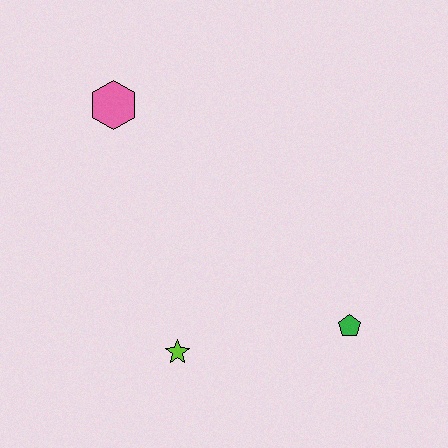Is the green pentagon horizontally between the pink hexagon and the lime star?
No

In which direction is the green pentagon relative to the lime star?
The green pentagon is to the right of the lime star.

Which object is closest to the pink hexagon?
The lime star is closest to the pink hexagon.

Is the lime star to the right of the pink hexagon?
Yes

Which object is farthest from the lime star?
The pink hexagon is farthest from the lime star.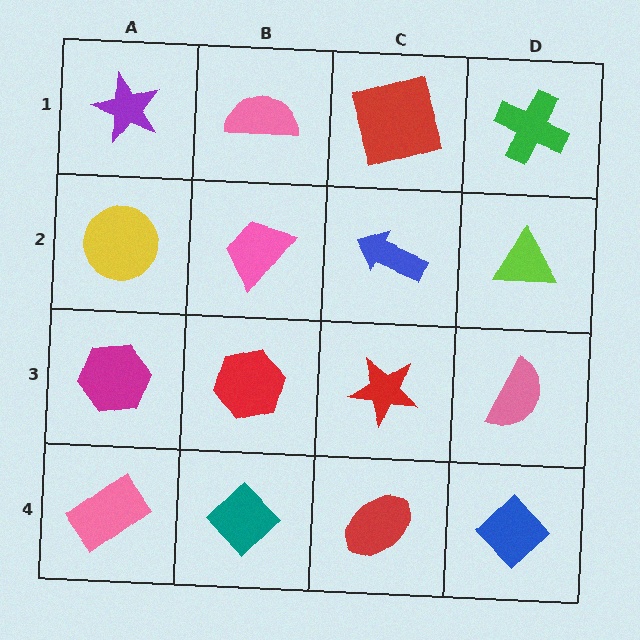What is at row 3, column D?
A pink semicircle.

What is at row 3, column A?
A magenta hexagon.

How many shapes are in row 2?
4 shapes.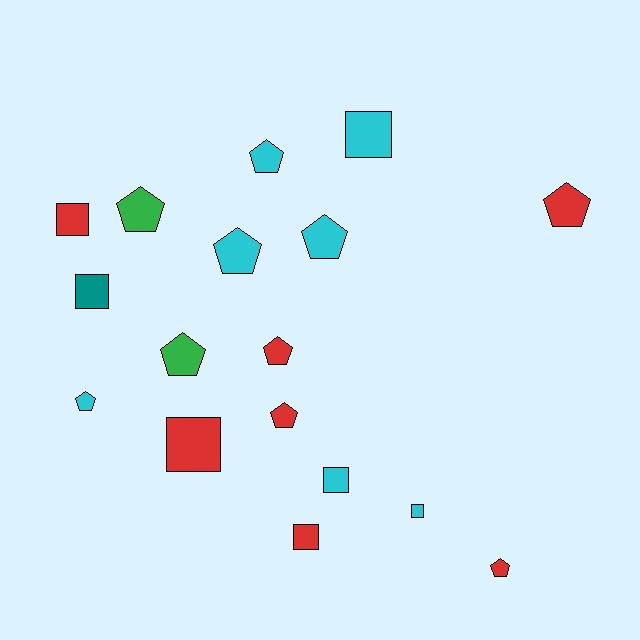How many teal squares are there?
There is 1 teal square.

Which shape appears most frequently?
Pentagon, with 10 objects.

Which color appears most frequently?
Cyan, with 7 objects.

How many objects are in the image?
There are 17 objects.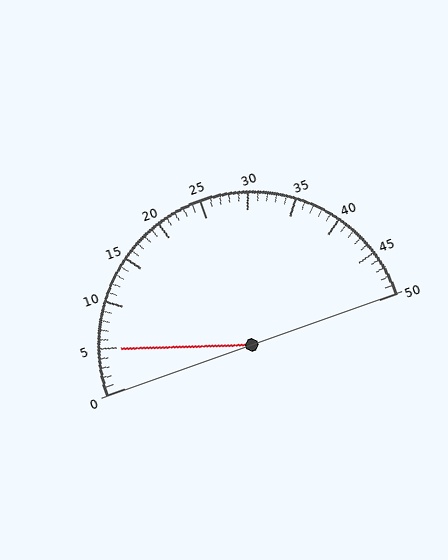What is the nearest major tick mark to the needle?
The nearest major tick mark is 5.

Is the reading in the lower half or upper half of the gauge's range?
The reading is in the lower half of the range (0 to 50).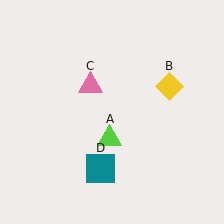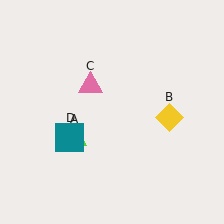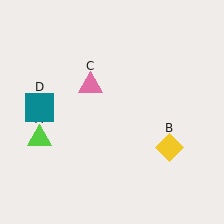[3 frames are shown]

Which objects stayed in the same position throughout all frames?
Pink triangle (object C) remained stationary.